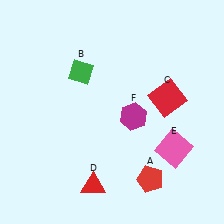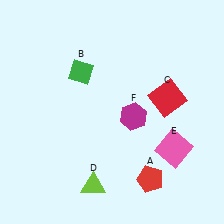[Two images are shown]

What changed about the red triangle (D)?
In Image 1, D is red. In Image 2, it changed to lime.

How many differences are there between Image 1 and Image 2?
There is 1 difference between the two images.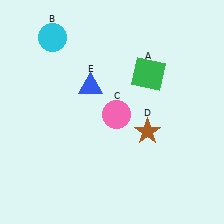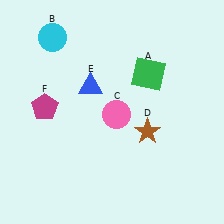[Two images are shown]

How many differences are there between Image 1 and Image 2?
There is 1 difference between the two images.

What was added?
A magenta pentagon (F) was added in Image 2.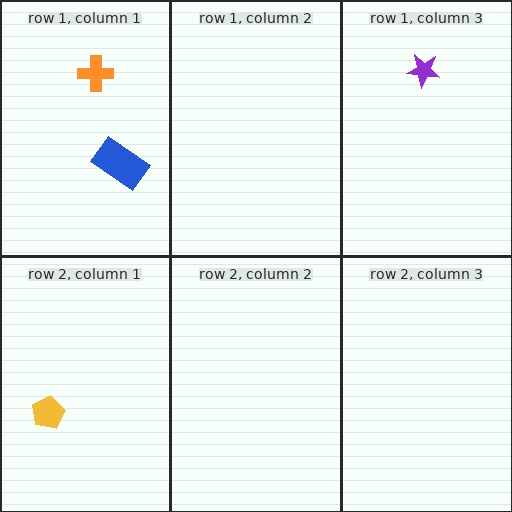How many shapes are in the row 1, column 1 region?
2.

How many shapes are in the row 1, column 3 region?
1.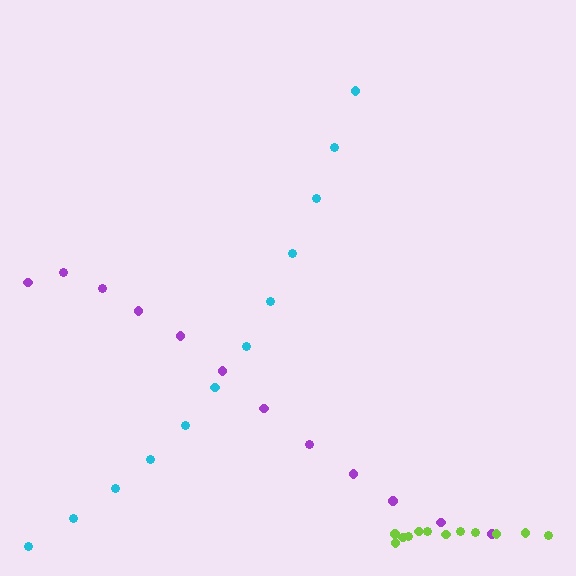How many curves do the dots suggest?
There are 3 distinct paths.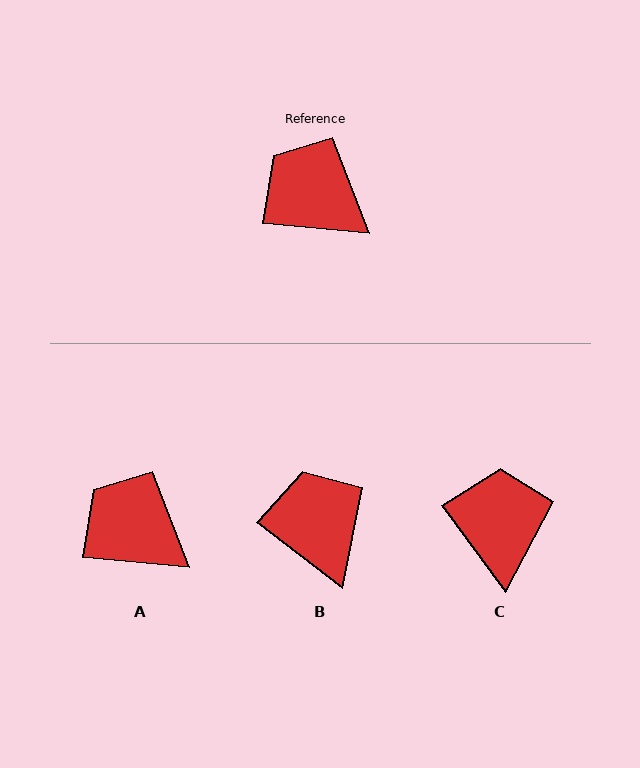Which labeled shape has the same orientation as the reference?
A.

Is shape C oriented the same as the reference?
No, it is off by about 49 degrees.